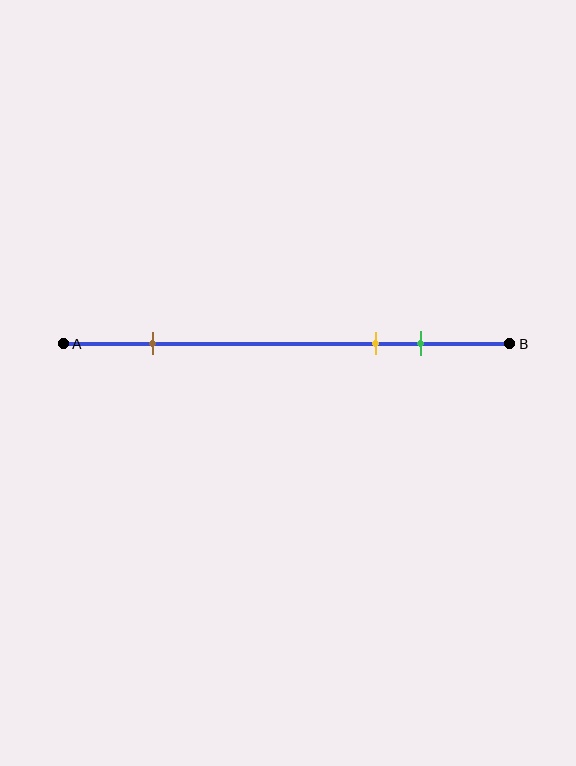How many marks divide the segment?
There are 3 marks dividing the segment.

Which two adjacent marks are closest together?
The yellow and green marks are the closest adjacent pair.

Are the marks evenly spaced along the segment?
No, the marks are not evenly spaced.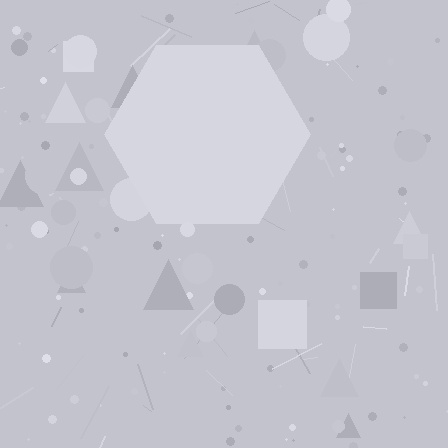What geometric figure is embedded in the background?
A hexagon is embedded in the background.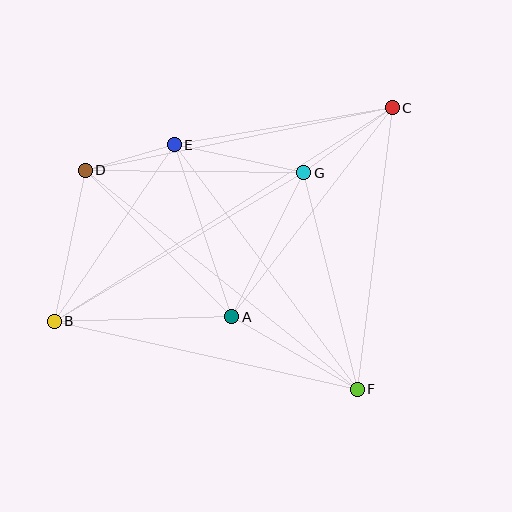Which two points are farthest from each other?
Points B and C are farthest from each other.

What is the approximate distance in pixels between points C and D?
The distance between C and D is approximately 313 pixels.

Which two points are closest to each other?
Points D and E are closest to each other.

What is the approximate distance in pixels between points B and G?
The distance between B and G is approximately 291 pixels.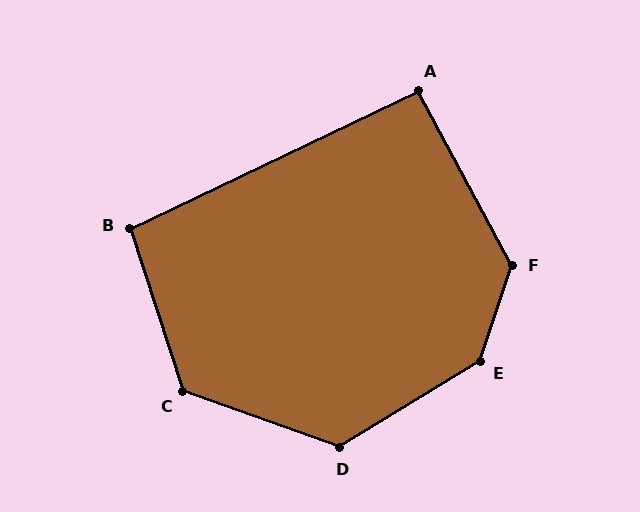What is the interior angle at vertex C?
Approximately 128 degrees (obtuse).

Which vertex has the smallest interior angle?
A, at approximately 93 degrees.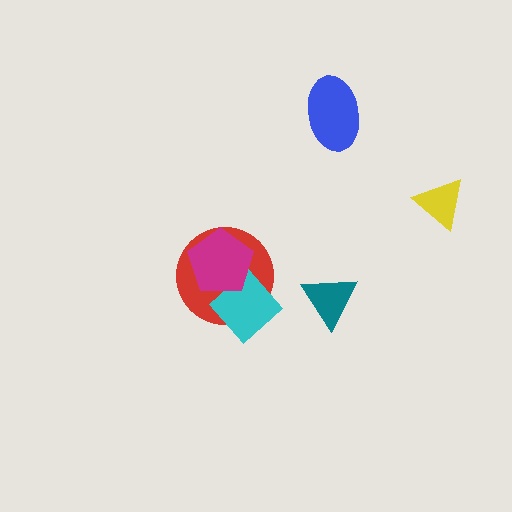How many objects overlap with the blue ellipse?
0 objects overlap with the blue ellipse.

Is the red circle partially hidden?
Yes, it is partially covered by another shape.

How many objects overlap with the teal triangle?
0 objects overlap with the teal triangle.